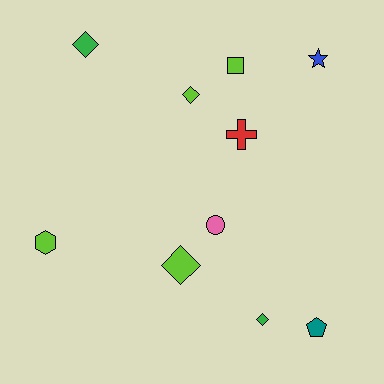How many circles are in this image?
There is 1 circle.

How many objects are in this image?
There are 10 objects.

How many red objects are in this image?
There is 1 red object.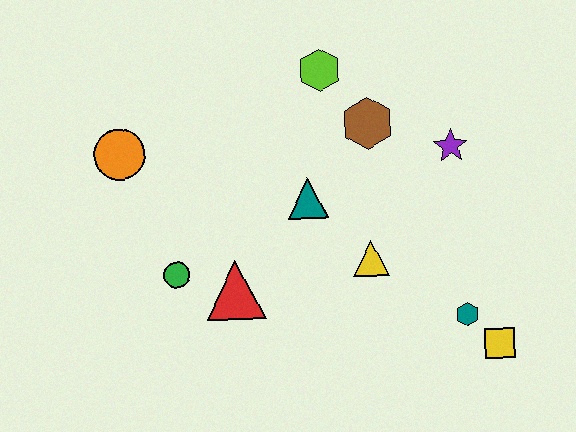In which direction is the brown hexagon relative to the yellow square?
The brown hexagon is above the yellow square.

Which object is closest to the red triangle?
The green circle is closest to the red triangle.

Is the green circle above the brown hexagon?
No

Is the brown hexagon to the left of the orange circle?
No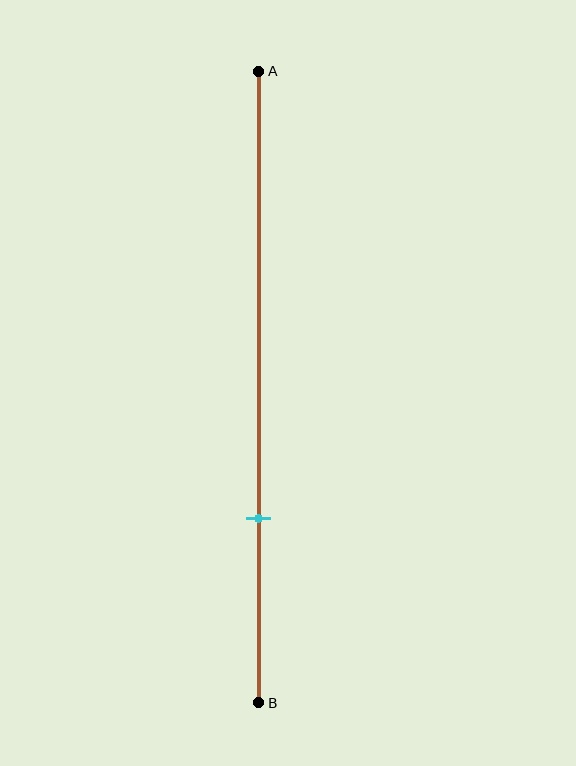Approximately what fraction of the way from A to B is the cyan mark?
The cyan mark is approximately 70% of the way from A to B.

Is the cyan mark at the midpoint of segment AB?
No, the mark is at about 70% from A, not at the 50% midpoint.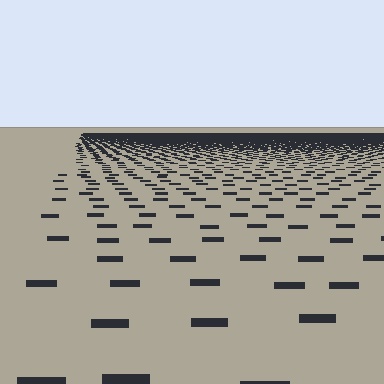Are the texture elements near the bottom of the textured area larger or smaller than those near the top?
Larger. Near the bottom, elements are closer to the viewer and appear at a bigger on-screen size.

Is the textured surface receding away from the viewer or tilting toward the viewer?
The surface is receding away from the viewer. Texture elements get smaller and denser toward the top.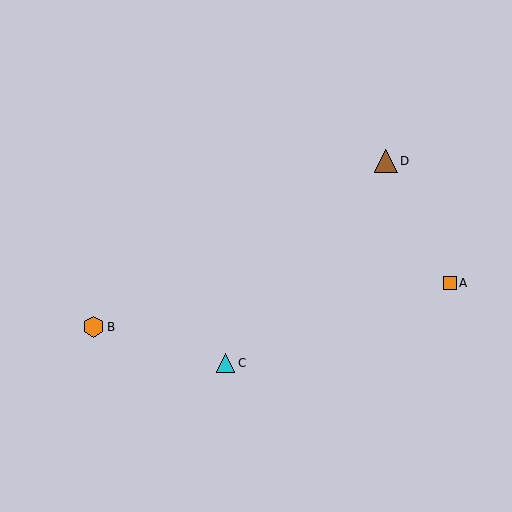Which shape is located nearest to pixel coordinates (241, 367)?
The cyan triangle (labeled C) at (226, 363) is nearest to that location.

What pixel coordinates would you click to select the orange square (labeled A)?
Click at (450, 283) to select the orange square A.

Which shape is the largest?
The brown triangle (labeled D) is the largest.